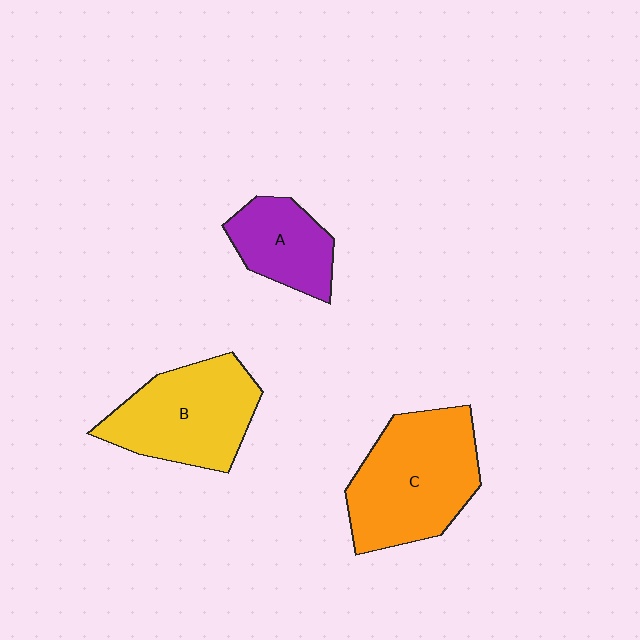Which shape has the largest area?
Shape C (orange).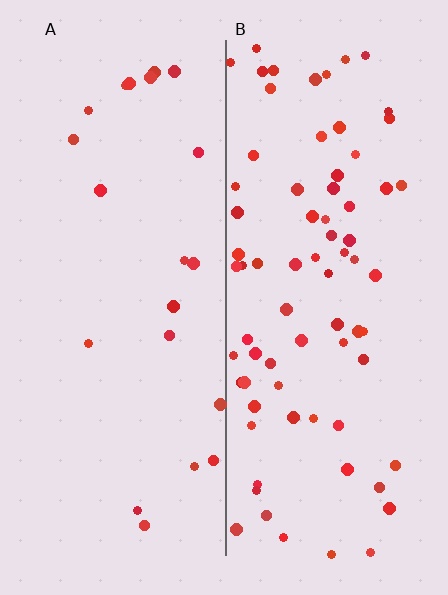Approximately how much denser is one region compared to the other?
Approximately 3.6× — region B over region A.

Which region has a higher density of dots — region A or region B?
B (the right).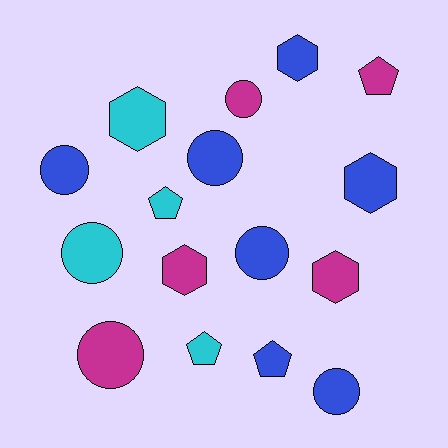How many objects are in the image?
There are 16 objects.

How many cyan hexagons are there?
There is 1 cyan hexagon.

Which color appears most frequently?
Blue, with 7 objects.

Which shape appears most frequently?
Circle, with 7 objects.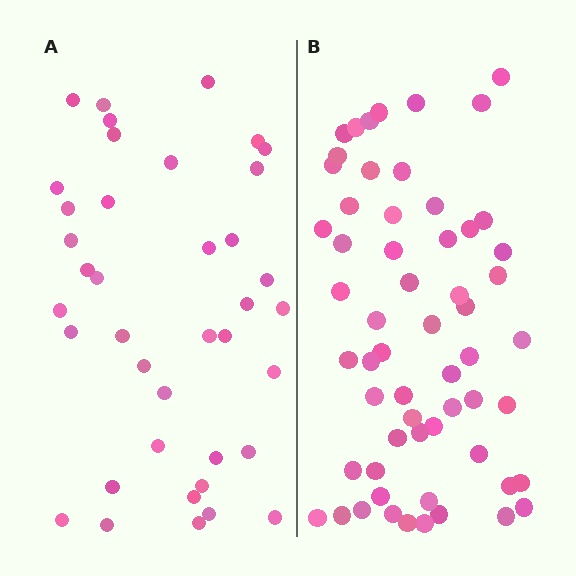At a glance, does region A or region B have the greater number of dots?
Region B (the right region) has more dots.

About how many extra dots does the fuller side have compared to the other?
Region B has approximately 20 more dots than region A.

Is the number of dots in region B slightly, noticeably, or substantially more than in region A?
Region B has substantially more. The ratio is roughly 1.5 to 1.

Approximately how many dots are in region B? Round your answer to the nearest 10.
About 60 dots. (The exact count is 59, which rounds to 60.)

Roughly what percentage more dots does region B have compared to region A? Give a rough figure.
About 50% more.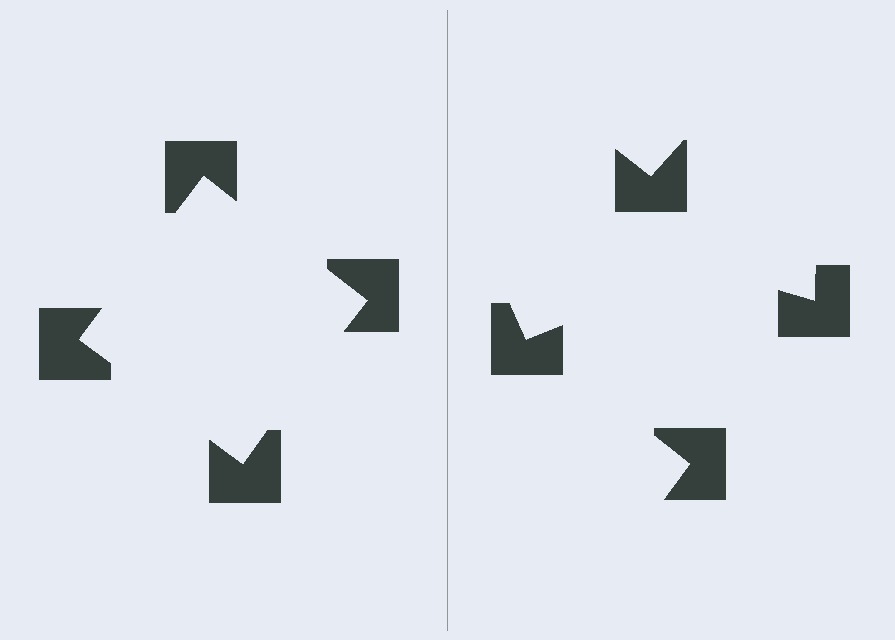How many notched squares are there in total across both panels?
8 — 4 on each side.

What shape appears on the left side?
An illusory square.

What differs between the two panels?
The notched squares are positioned identically on both sides; only the wedge orientations differ. On the left they align to a square; on the right they are misaligned.